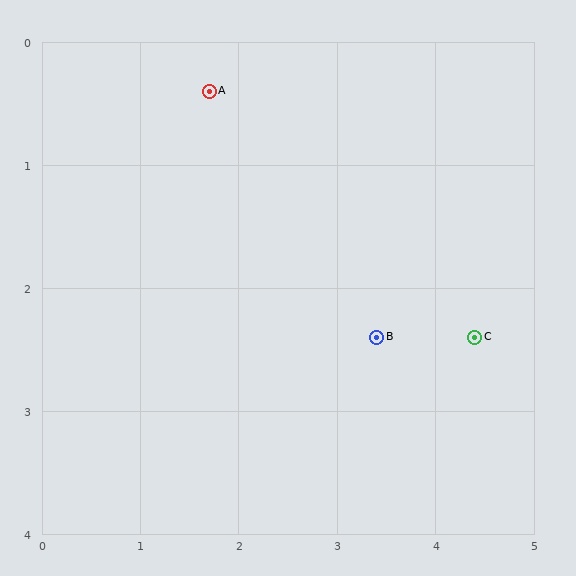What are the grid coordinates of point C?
Point C is at approximately (4.4, 2.4).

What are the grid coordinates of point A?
Point A is at approximately (1.7, 0.4).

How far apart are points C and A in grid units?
Points C and A are about 3.4 grid units apart.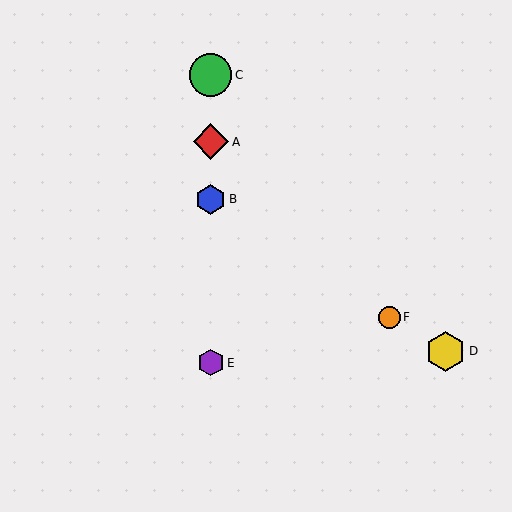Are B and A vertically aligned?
Yes, both are at x≈211.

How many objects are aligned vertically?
4 objects (A, B, C, E) are aligned vertically.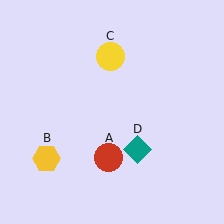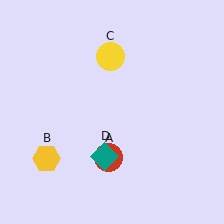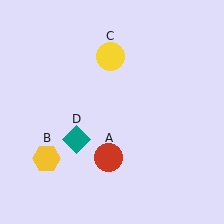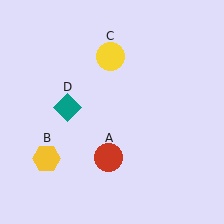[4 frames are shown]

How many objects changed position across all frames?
1 object changed position: teal diamond (object D).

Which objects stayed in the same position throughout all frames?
Red circle (object A) and yellow hexagon (object B) and yellow circle (object C) remained stationary.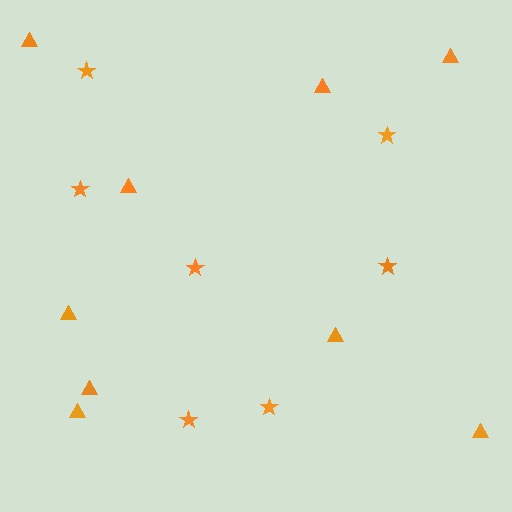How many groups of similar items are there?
There are 2 groups: one group of stars (7) and one group of triangles (9).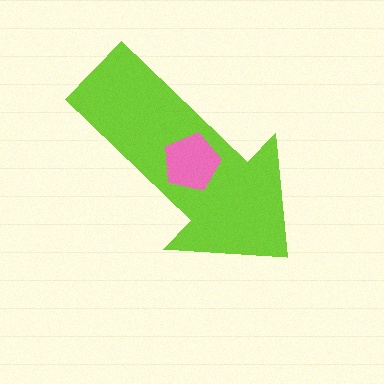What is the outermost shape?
The lime arrow.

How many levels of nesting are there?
2.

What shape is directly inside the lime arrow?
The pink pentagon.